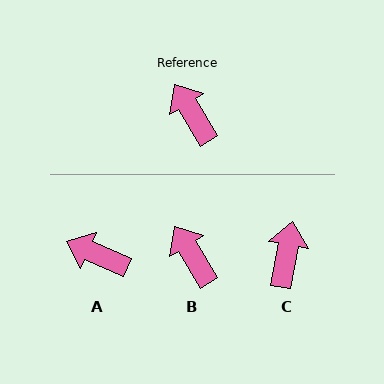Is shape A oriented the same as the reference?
No, it is off by about 36 degrees.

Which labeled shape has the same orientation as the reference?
B.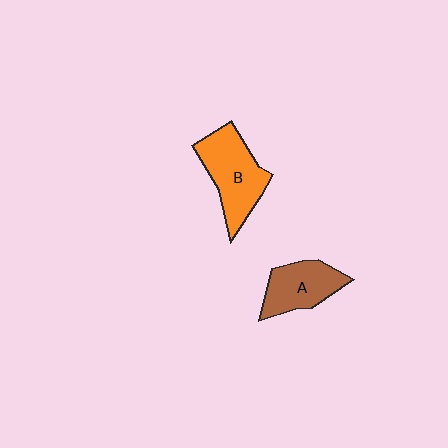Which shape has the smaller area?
Shape A (brown).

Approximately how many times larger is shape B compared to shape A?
Approximately 1.3 times.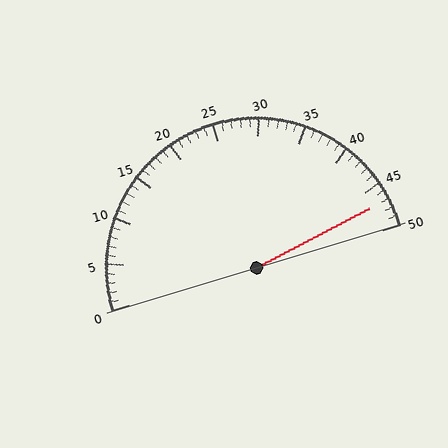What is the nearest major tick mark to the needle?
The nearest major tick mark is 45.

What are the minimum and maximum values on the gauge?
The gauge ranges from 0 to 50.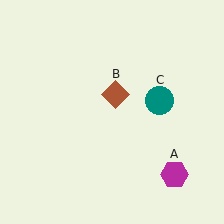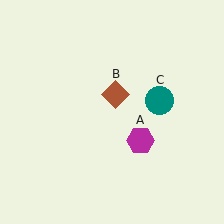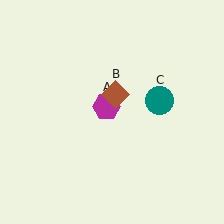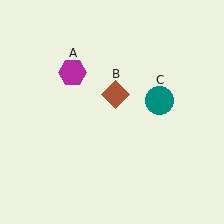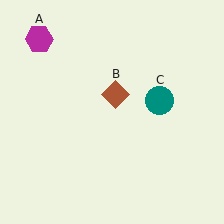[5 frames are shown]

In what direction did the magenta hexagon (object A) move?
The magenta hexagon (object A) moved up and to the left.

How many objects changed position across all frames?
1 object changed position: magenta hexagon (object A).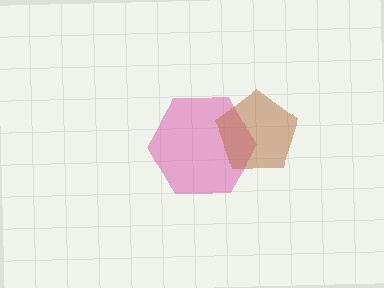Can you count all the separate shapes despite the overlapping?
Yes, there are 2 separate shapes.